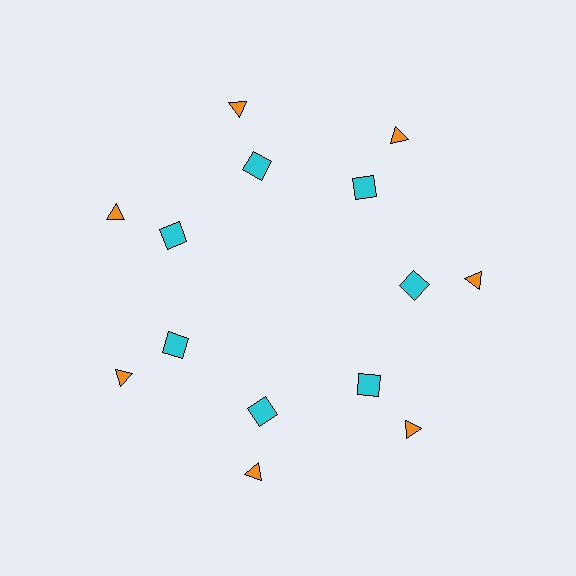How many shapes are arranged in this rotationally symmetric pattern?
There are 14 shapes, arranged in 7 groups of 2.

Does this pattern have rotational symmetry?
Yes, this pattern has 7-fold rotational symmetry. It looks the same after rotating 51 degrees around the center.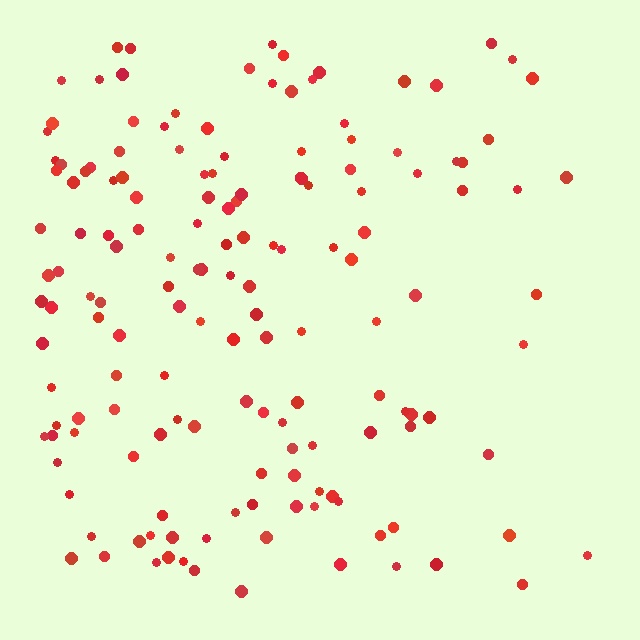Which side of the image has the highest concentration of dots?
The left.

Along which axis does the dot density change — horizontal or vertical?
Horizontal.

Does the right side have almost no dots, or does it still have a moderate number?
Still a moderate number, just noticeably fewer than the left.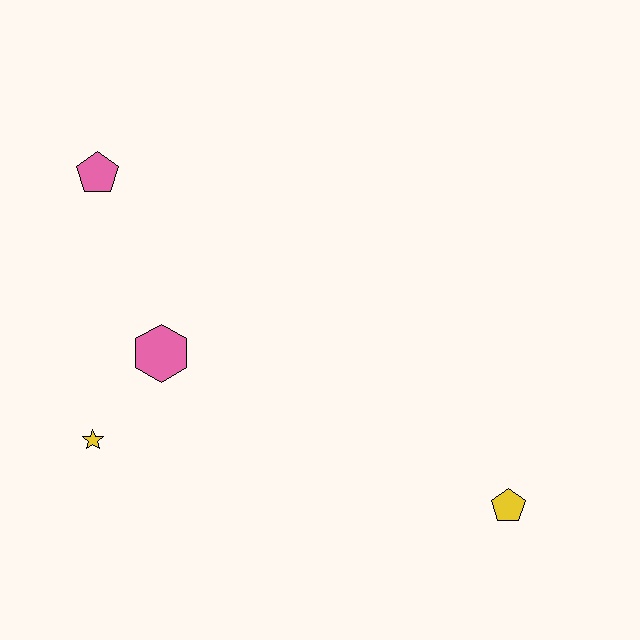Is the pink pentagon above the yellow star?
Yes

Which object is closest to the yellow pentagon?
The pink hexagon is closest to the yellow pentagon.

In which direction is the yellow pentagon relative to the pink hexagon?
The yellow pentagon is to the right of the pink hexagon.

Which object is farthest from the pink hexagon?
The yellow pentagon is farthest from the pink hexagon.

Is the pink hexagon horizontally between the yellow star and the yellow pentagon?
Yes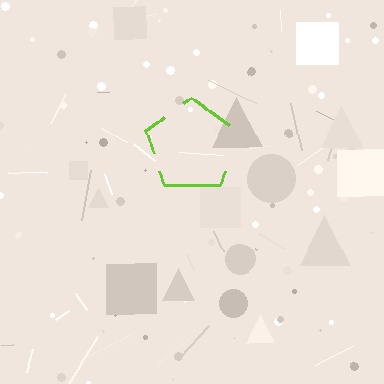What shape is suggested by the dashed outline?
The dashed outline suggests a pentagon.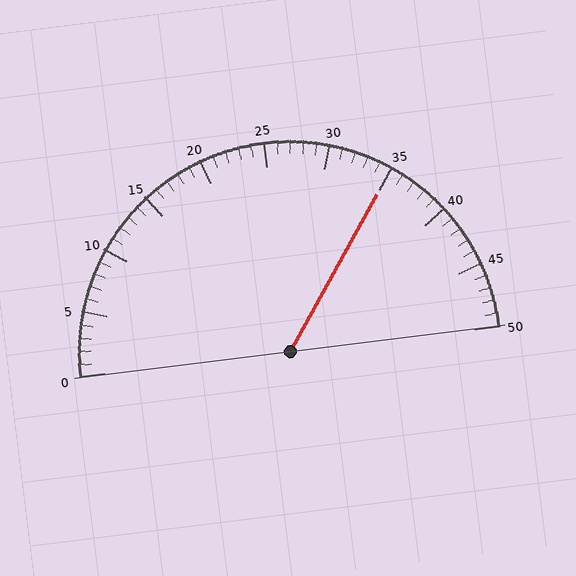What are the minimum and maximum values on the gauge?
The gauge ranges from 0 to 50.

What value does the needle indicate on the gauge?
The needle indicates approximately 35.